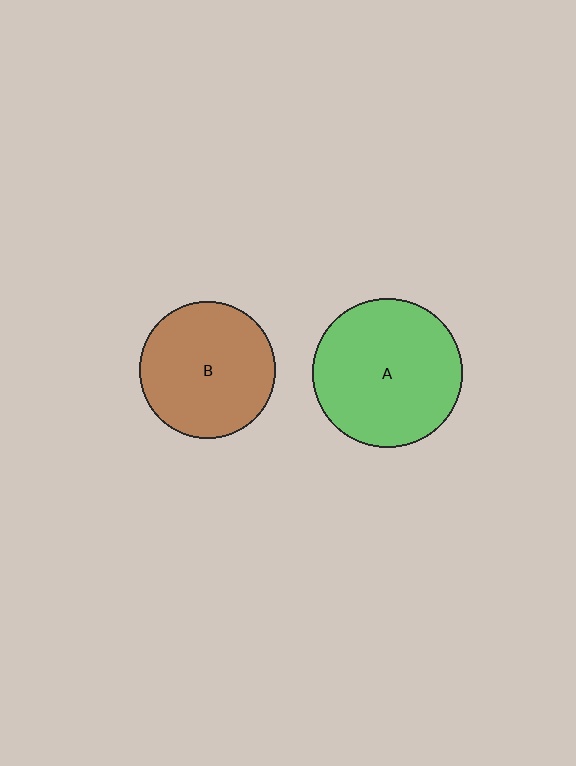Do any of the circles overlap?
No, none of the circles overlap.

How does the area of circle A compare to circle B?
Approximately 1.2 times.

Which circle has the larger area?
Circle A (green).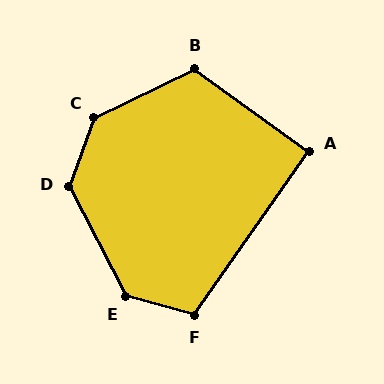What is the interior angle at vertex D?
Approximately 133 degrees (obtuse).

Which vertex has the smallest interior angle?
A, at approximately 91 degrees.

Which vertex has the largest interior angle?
C, at approximately 136 degrees.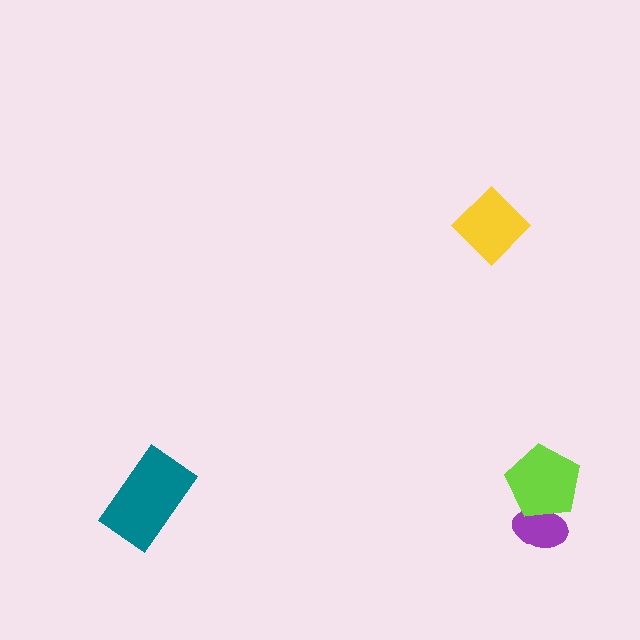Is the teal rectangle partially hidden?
No, no other shape covers it.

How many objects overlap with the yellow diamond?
0 objects overlap with the yellow diamond.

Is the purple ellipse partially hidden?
Yes, it is partially covered by another shape.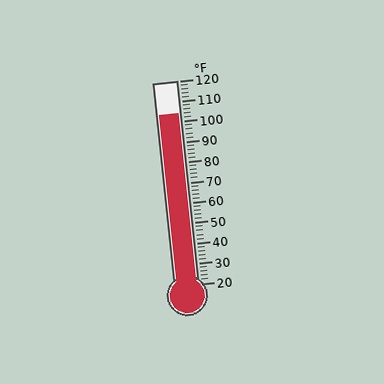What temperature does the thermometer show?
The thermometer shows approximately 104°F.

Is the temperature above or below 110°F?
The temperature is below 110°F.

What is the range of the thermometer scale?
The thermometer scale ranges from 20°F to 120°F.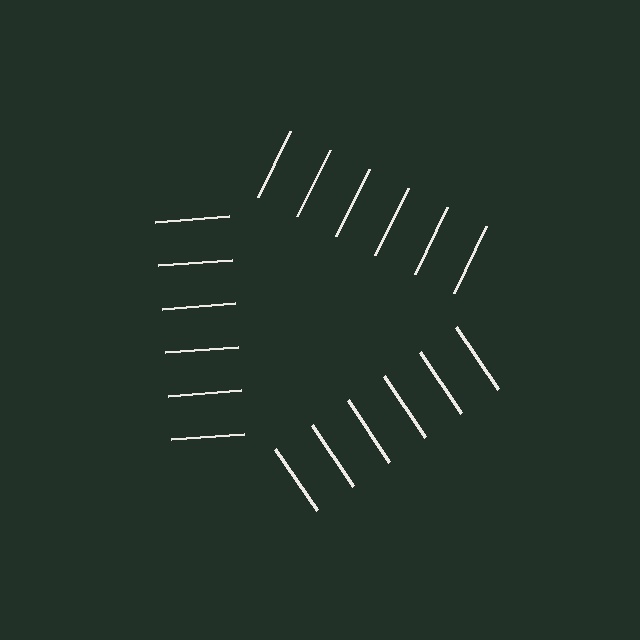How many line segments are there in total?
18 — 6 along each of the 3 edges.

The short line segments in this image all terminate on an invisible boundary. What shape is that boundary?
An illusory triangle — the line segments terminate on its edges but no continuous stroke is drawn.